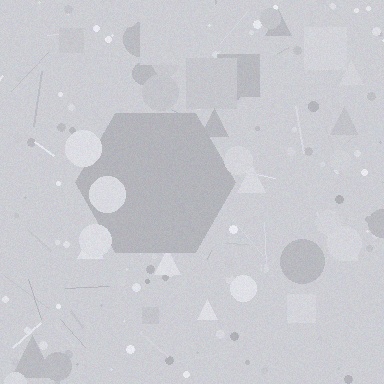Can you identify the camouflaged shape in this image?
The camouflaged shape is a hexagon.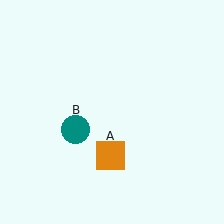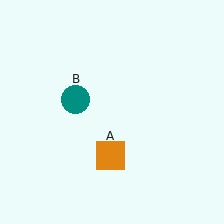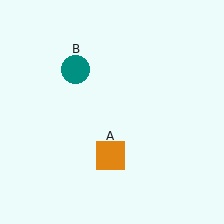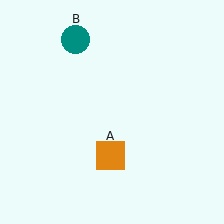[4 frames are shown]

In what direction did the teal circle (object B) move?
The teal circle (object B) moved up.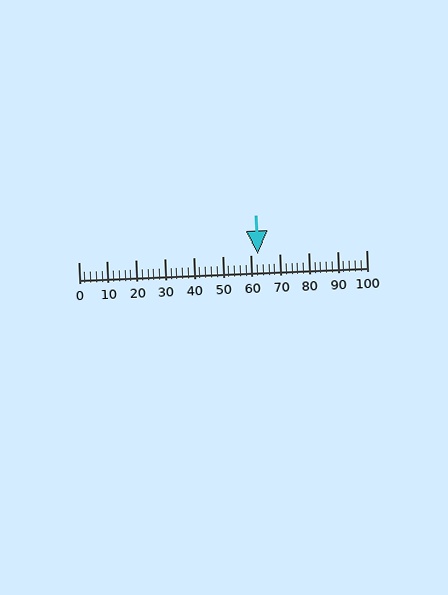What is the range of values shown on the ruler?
The ruler shows values from 0 to 100.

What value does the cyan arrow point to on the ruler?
The cyan arrow points to approximately 62.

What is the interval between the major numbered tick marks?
The major tick marks are spaced 10 units apart.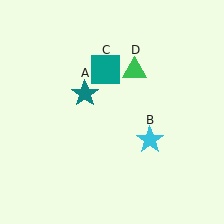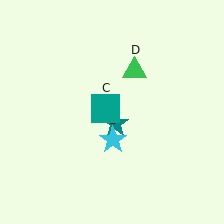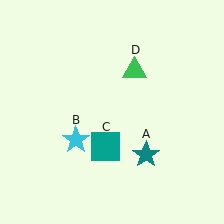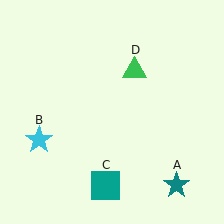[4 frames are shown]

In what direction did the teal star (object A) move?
The teal star (object A) moved down and to the right.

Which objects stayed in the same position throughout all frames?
Green triangle (object D) remained stationary.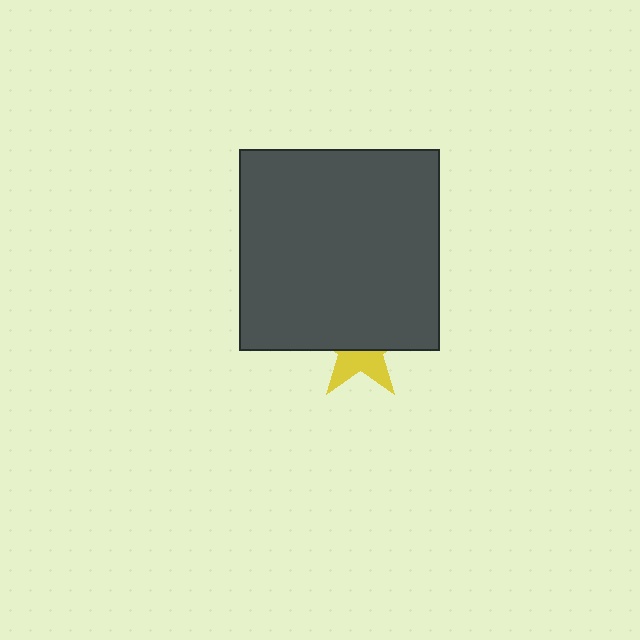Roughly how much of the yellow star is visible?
A small part of it is visible (roughly 40%).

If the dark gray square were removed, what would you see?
You would see the complete yellow star.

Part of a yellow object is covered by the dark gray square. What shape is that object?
It is a star.